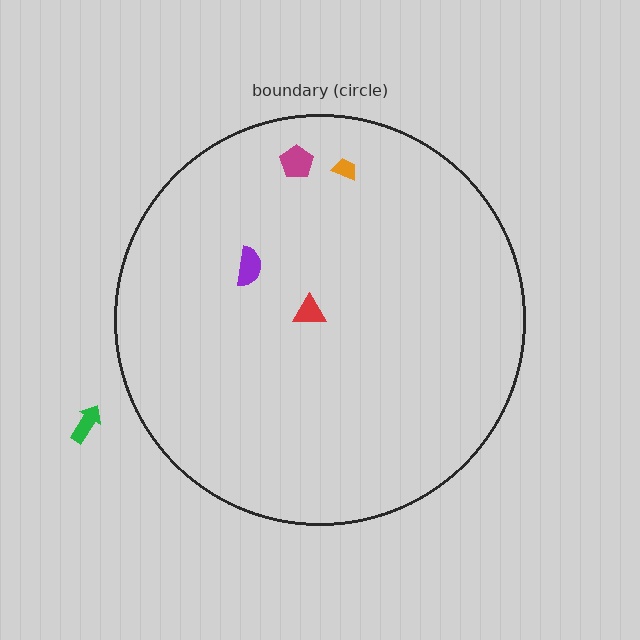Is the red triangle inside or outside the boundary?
Inside.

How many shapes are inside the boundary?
4 inside, 1 outside.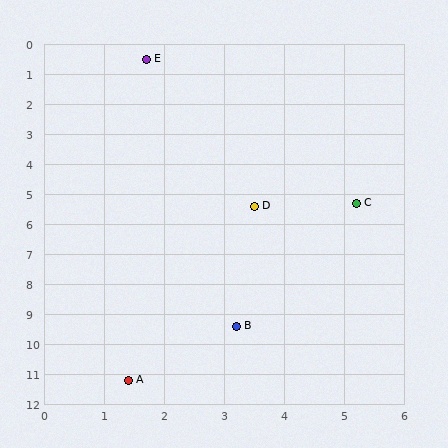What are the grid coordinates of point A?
Point A is at approximately (1.4, 11.2).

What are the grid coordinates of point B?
Point B is at approximately (3.2, 9.4).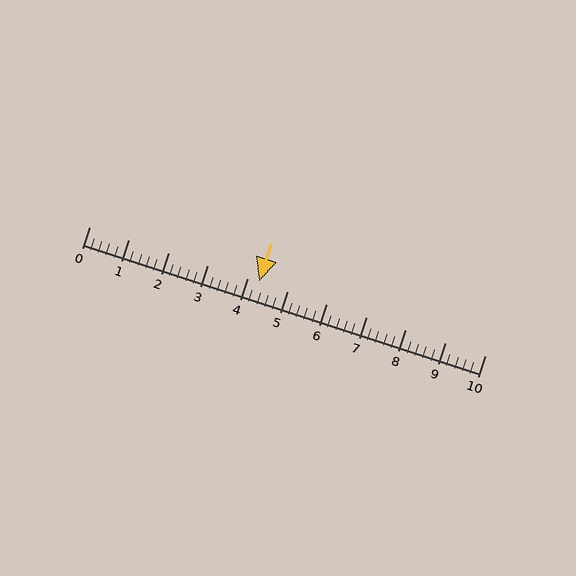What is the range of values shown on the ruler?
The ruler shows values from 0 to 10.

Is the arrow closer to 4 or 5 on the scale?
The arrow is closer to 4.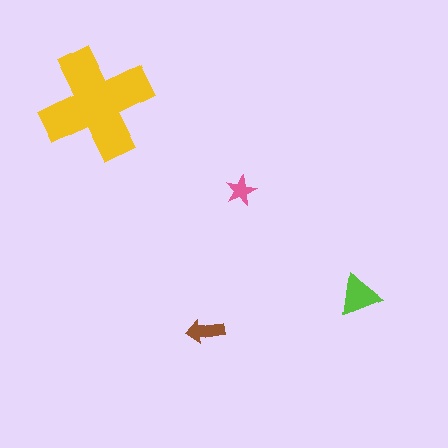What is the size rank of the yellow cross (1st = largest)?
1st.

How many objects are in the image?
There are 4 objects in the image.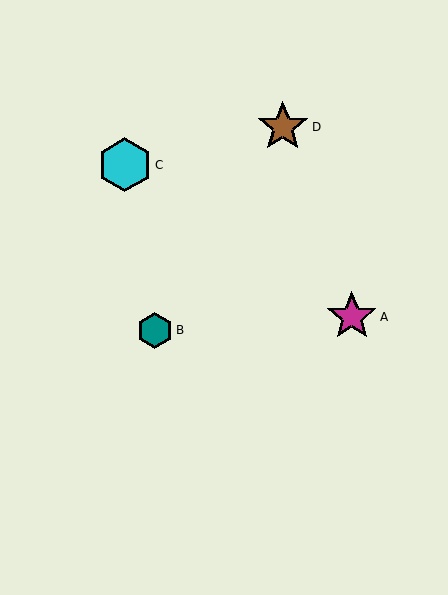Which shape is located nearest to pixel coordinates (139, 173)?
The cyan hexagon (labeled C) at (125, 165) is nearest to that location.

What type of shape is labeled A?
Shape A is a magenta star.